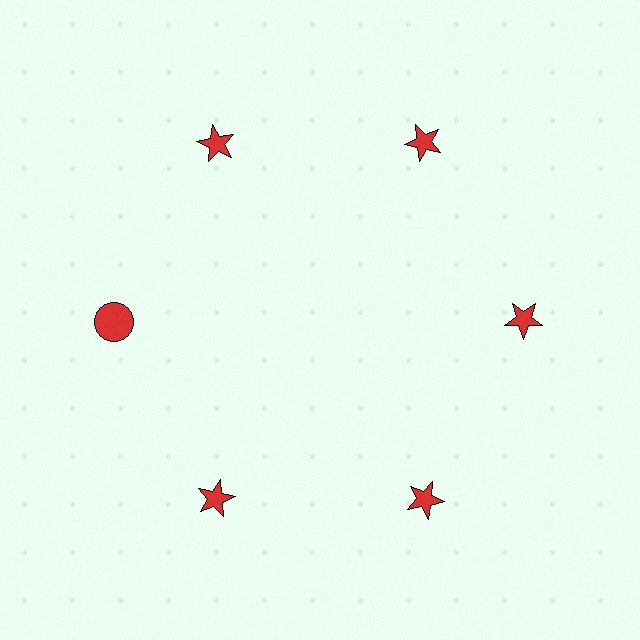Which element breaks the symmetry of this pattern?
The red circle at roughly the 9 o'clock position breaks the symmetry. All other shapes are red stars.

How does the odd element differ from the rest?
It has a different shape: circle instead of star.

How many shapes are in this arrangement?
There are 6 shapes arranged in a ring pattern.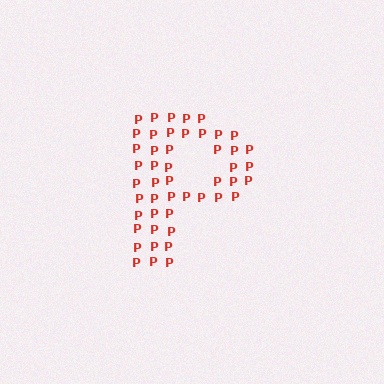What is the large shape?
The large shape is the letter P.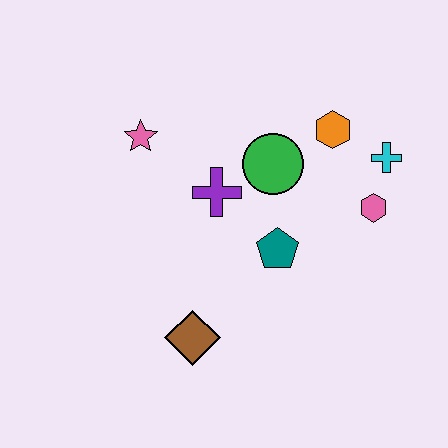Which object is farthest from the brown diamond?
The cyan cross is farthest from the brown diamond.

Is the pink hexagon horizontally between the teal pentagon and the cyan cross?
Yes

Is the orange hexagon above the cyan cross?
Yes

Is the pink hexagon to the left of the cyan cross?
Yes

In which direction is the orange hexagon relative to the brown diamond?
The orange hexagon is above the brown diamond.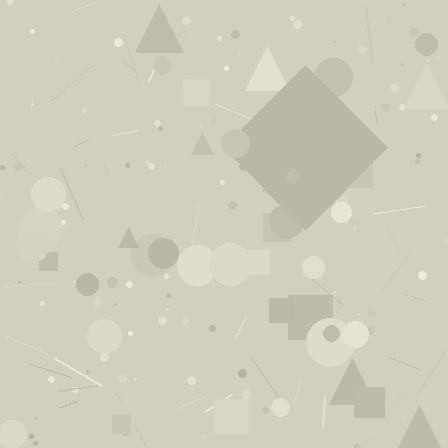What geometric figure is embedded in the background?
A diamond is embedded in the background.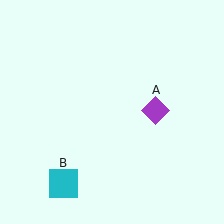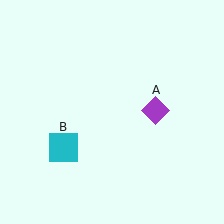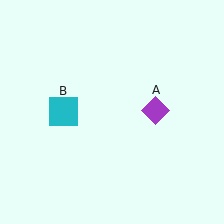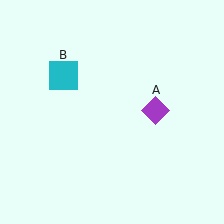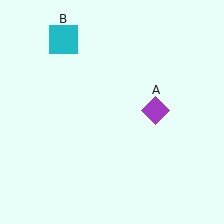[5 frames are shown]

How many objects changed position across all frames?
1 object changed position: cyan square (object B).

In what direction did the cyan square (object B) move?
The cyan square (object B) moved up.